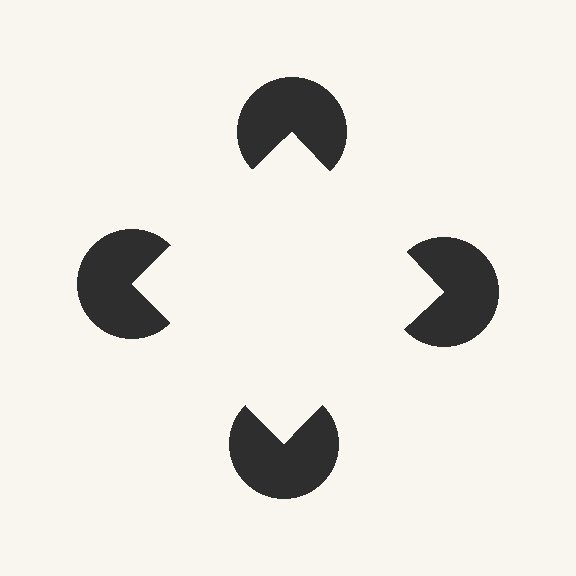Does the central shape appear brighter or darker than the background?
It typically appears slightly brighter than the background, even though no actual brightness change is drawn.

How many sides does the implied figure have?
4 sides.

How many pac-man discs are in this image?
There are 4 — one at each vertex of the illusory square.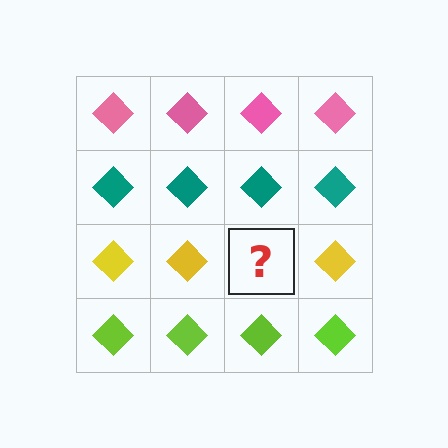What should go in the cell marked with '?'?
The missing cell should contain a yellow diamond.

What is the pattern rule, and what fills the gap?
The rule is that each row has a consistent color. The gap should be filled with a yellow diamond.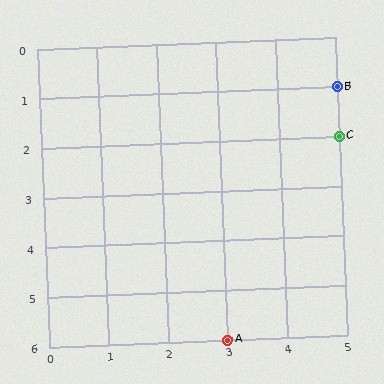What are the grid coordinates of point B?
Point B is at grid coordinates (5, 1).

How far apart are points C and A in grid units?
Points C and A are 2 columns and 4 rows apart (about 4.5 grid units diagonally).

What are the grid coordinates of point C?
Point C is at grid coordinates (5, 2).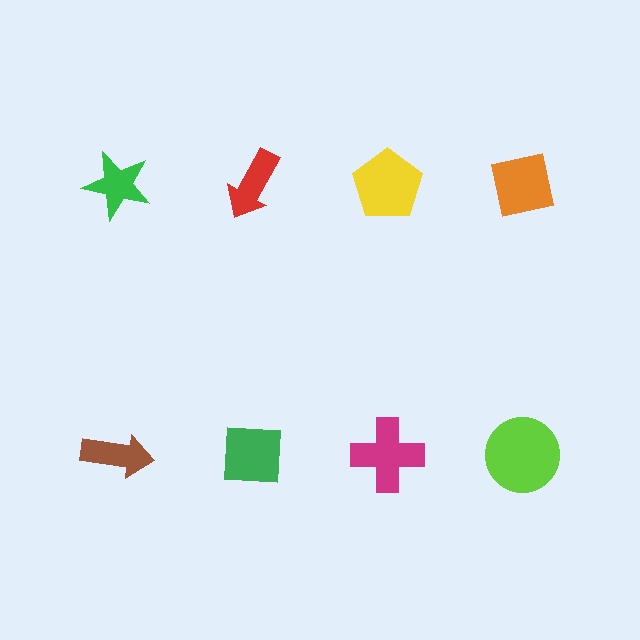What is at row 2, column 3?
A magenta cross.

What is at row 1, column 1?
A green star.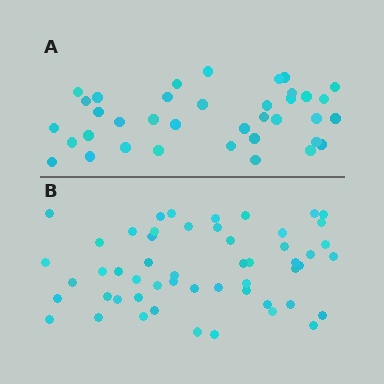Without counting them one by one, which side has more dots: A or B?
Region B (the bottom region) has more dots.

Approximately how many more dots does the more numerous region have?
Region B has approximately 15 more dots than region A.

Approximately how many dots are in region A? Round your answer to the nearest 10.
About 40 dots. (The exact count is 37, which rounds to 40.)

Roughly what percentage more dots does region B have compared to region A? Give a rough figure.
About 45% more.